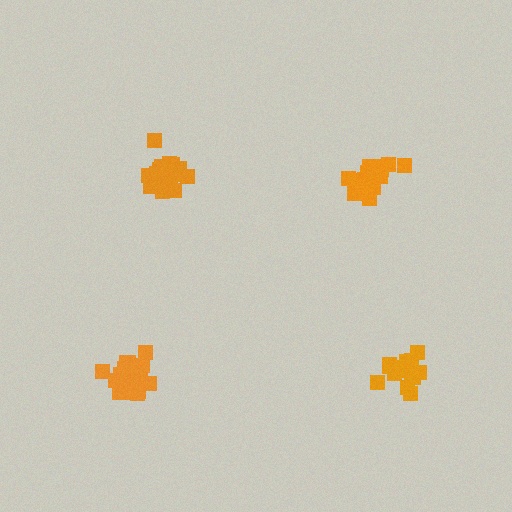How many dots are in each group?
Group 1: 17 dots, Group 2: 19 dots, Group 3: 15 dots, Group 4: 17 dots (68 total).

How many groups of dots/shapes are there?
There are 4 groups.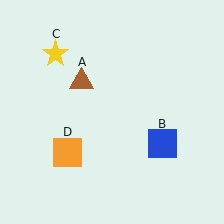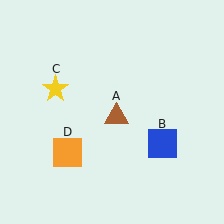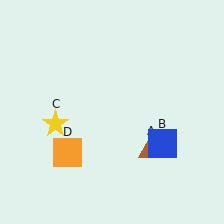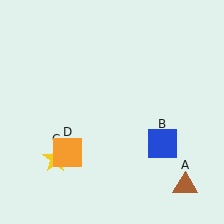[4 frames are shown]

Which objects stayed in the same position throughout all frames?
Blue square (object B) and orange square (object D) remained stationary.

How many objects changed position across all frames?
2 objects changed position: brown triangle (object A), yellow star (object C).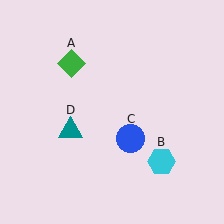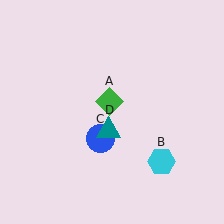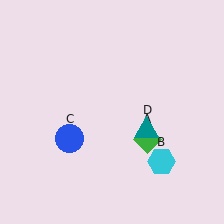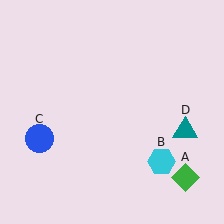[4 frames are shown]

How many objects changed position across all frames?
3 objects changed position: green diamond (object A), blue circle (object C), teal triangle (object D).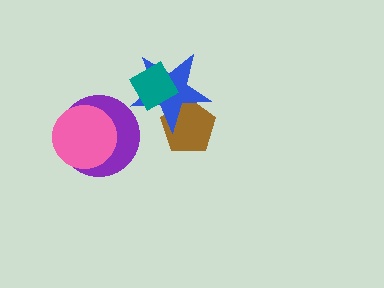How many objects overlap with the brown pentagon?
1 object overlaps with the brown pentagon.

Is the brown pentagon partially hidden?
Yes, it is partially covered by another shape.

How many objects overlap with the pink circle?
1 object overlaps with the pink circle.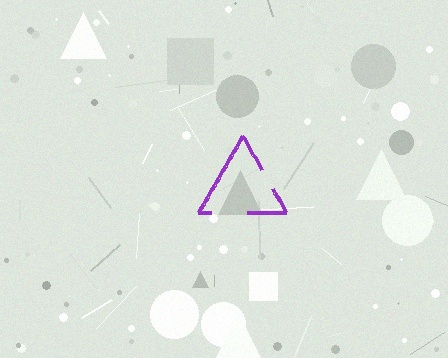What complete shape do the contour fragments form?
The contour fragments form a triangle.